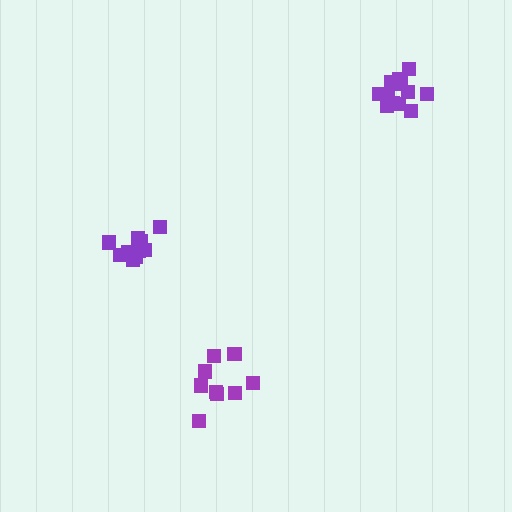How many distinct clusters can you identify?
There are 3 distinct clusters.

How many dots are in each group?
Group 1: 10 dots, Group 2: 13 dots, Group 3: 9 dots (32 total).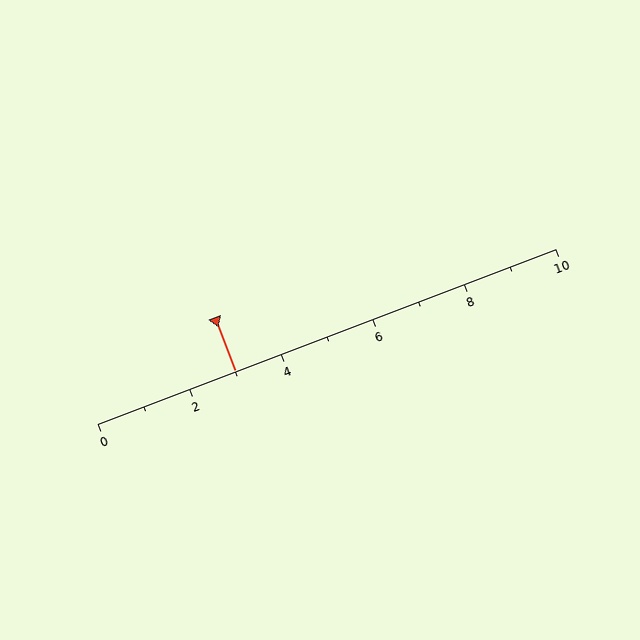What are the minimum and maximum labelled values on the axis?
The axis runs from 0 to 10.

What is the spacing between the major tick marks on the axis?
The major ticks are spaced 2 apart.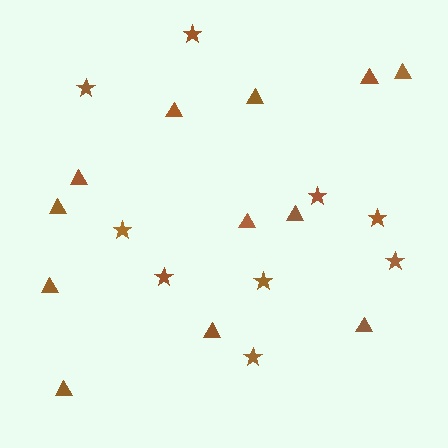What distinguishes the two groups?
There are 2 groups: one group of triangles (12) and one group of stars (9).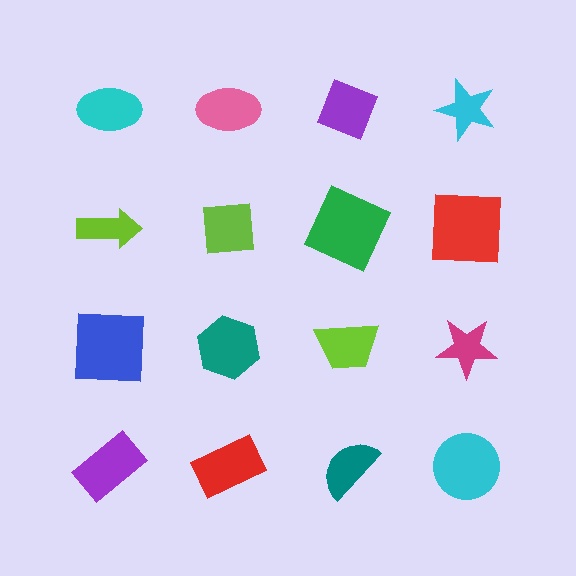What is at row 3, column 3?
A lime trapezoid.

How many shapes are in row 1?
4 shapes.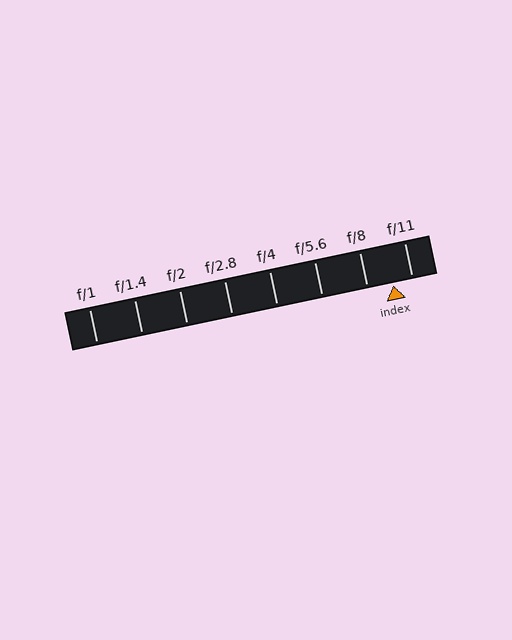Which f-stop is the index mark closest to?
The index mark is closest to f/11.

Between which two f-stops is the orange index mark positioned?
The index mark is between f/8 and f/11.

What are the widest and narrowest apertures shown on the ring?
The widest aperture shown is f/1 and the narrowest is f/11.